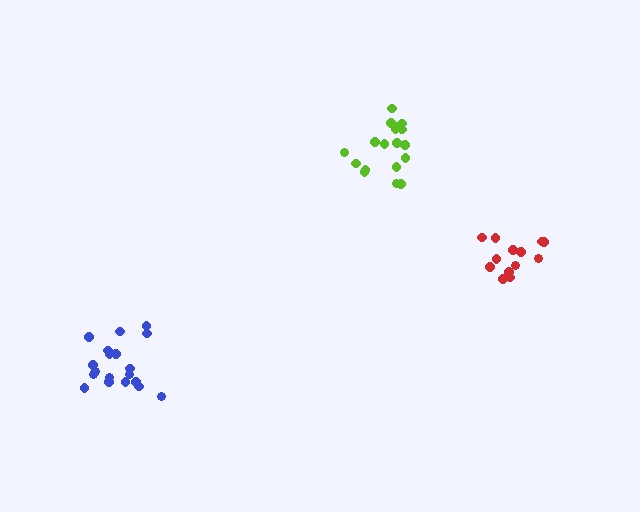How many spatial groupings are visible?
There are 3 spatial groupings.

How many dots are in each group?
Group 1: 19 dots, Group 2: 18 dots, Group 3: 13 dots (50 total).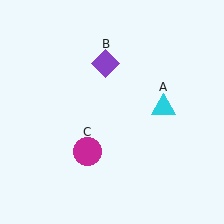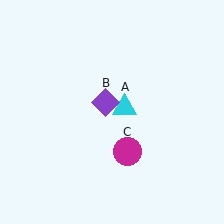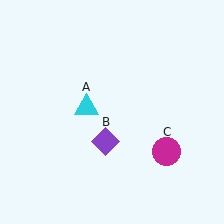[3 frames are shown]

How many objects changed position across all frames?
3 objects changed position: cyan triangle (object A), purple diamond (object B), magenta circle (object C).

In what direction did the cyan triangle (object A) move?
The cyan triangle (object A) moved left.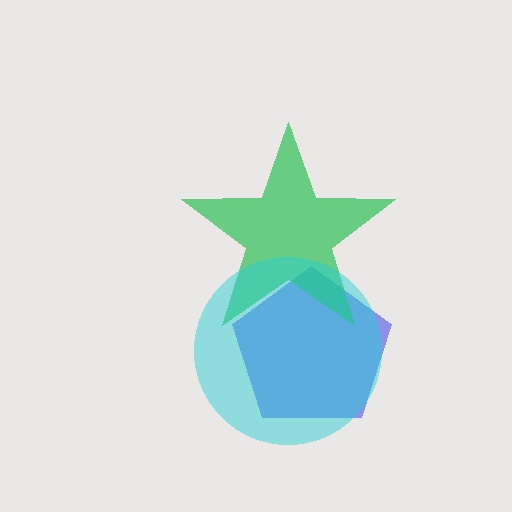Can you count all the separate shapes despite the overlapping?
Yes, there are 3 separate shapes.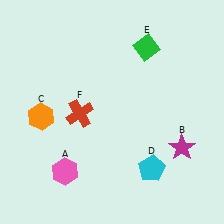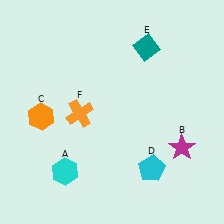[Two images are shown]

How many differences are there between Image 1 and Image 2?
There are 3 differences between the two images.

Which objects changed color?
A changed from pink to cyan. E changed from green to teal. F changed from red to orange.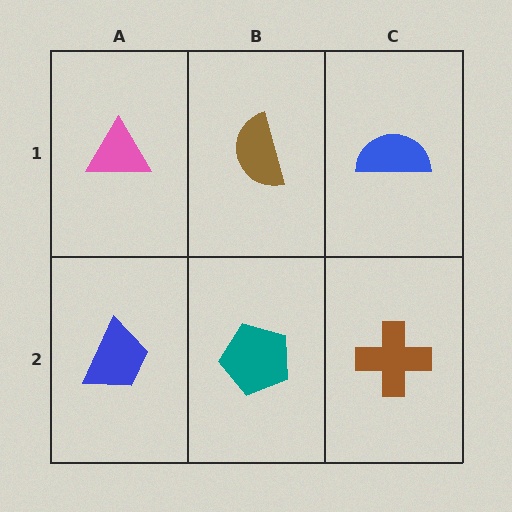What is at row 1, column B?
A brown semicircle.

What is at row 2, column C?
A brown cross.